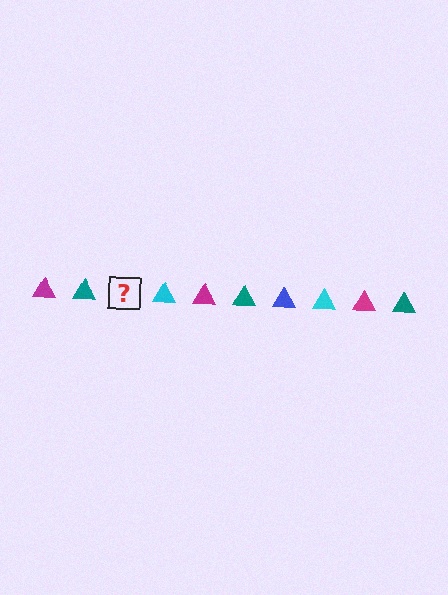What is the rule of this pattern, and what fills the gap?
The rule is that the pattern cycles through magenta, teal, blue, cyan triangles. The gap should be filled with a blue triangle.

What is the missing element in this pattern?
The missing element is a blue triangle.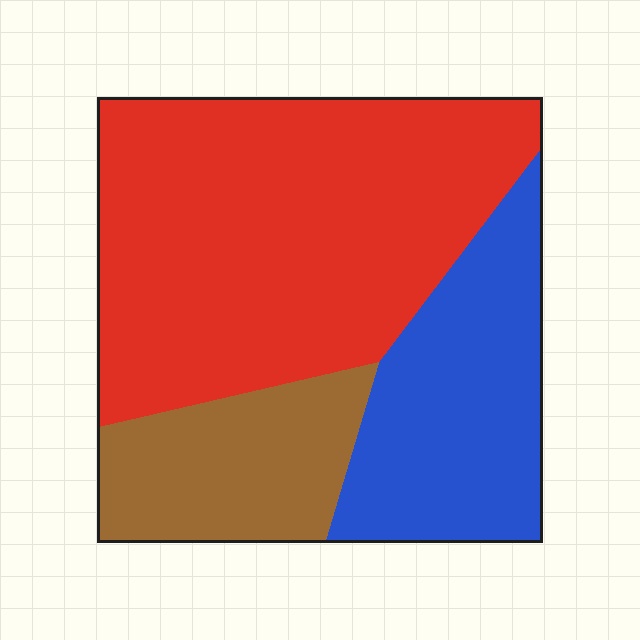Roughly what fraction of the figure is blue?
Blue covers roughly 25% of the figure.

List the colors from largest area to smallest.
From largest to smallest: red, blue, brown.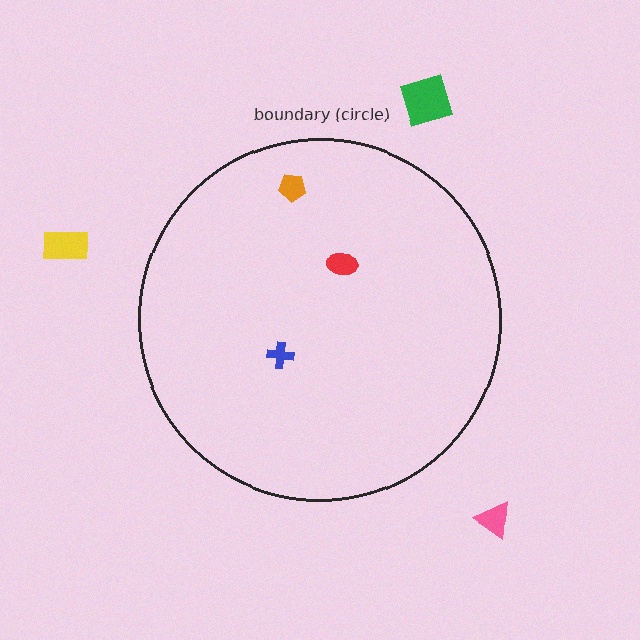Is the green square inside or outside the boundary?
Outside.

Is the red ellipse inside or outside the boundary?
Inside.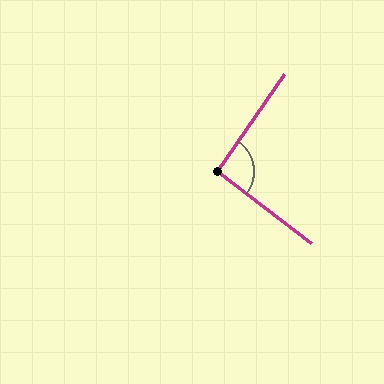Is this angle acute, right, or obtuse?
It is approximately a right angle.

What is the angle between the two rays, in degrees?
Approximately 93 degrees.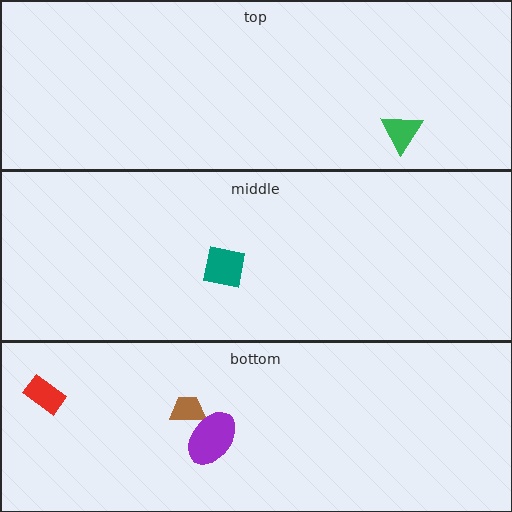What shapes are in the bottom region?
The brown trapezoid, the purple ellipse, the red rectangle.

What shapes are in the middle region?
The teal square.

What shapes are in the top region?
The green triangle.